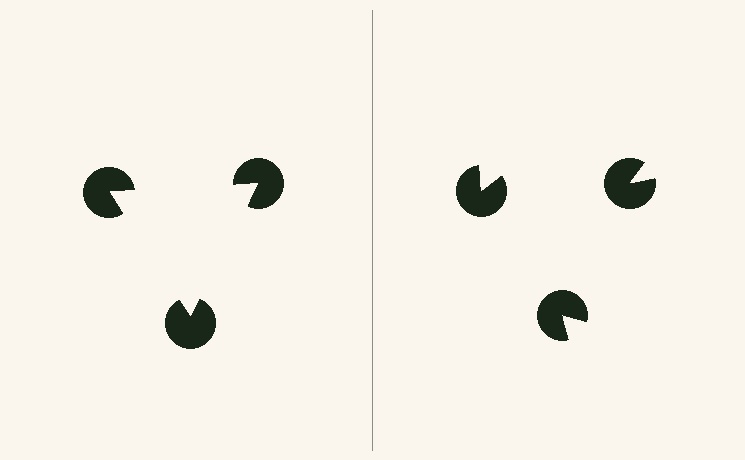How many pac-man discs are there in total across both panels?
6 — 3 on each side.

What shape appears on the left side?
An illusory triangle.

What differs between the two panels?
The pac-man discs are positioned identically on both sides; only the wedge orientations differ. On the left they align to a triangle; on the right they are misaligned.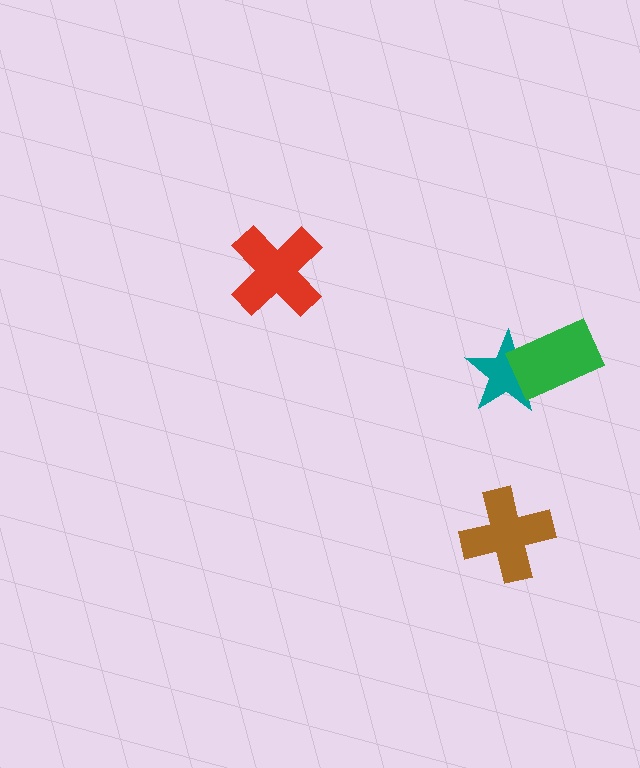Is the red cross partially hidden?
No, no other shape covers it.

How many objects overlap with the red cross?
0 objects overlap with the red cross.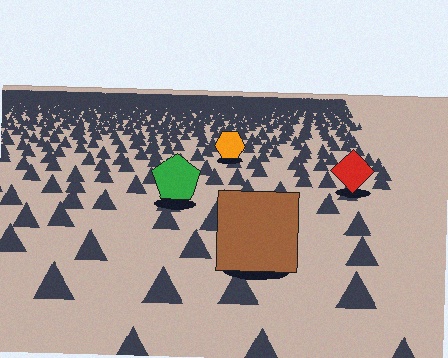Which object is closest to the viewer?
The brown square is closest. The texture marks near it are larger and more spread out.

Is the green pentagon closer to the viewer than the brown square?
No. The brown square is closer — you can tell from the texture gradient: the ground texture is coarser near it.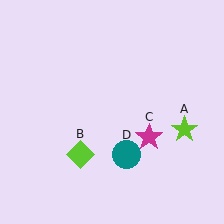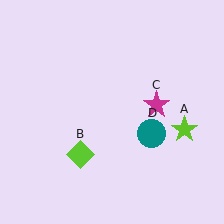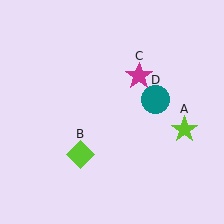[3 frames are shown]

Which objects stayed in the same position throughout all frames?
Lime star (object A) and lime diamond (object B) remained stationary.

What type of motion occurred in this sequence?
The magenta star (object C), teal circle (object D) rotated counterclockwise around the center of the scene.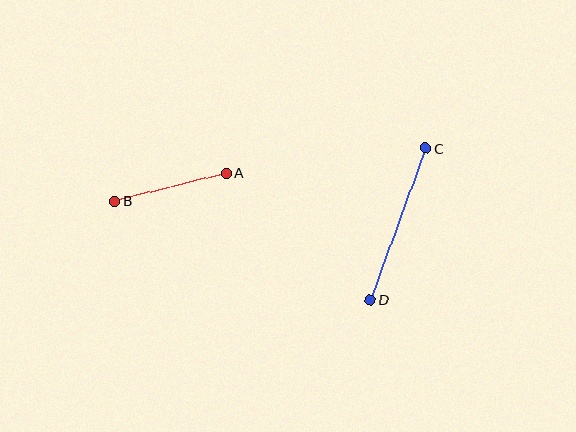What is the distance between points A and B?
The distance is approximately 114 pixels.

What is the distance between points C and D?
The distance is approximately 162 pixels.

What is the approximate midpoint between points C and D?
The midpoint is at approximately (398, 224) pixels.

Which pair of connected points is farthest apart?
Points C and D are farthest apart.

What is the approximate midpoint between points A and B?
The midpoint is at approximately (171, 187) pixels.